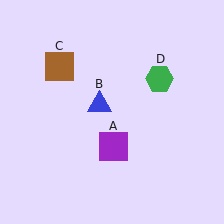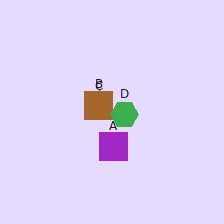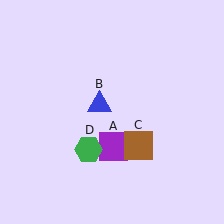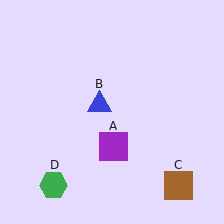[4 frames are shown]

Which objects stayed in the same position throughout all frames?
Purple square (object A) and blue triangle (object B) remained stationary.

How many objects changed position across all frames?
2 objects changed position: brown square (object C), green hexagon (object D).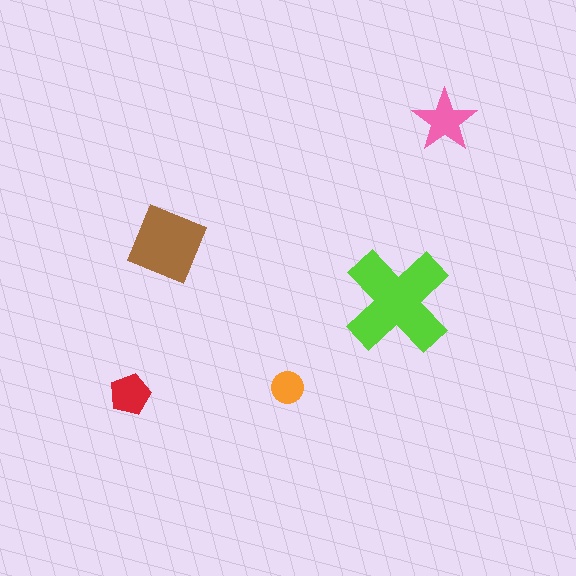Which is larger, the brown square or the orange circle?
The brown square.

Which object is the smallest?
The orange circle.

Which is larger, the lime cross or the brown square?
The lime cross.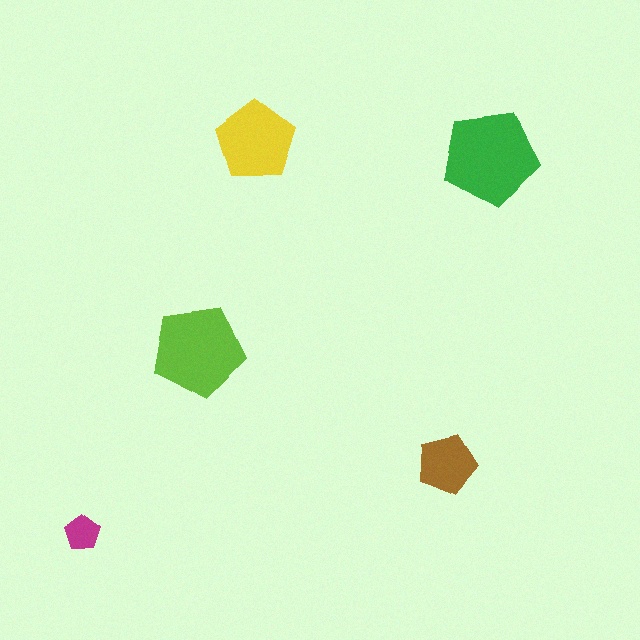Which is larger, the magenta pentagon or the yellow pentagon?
The yellow one.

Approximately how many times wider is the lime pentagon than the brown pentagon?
About 1.5 times wider.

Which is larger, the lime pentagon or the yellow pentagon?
The lime one.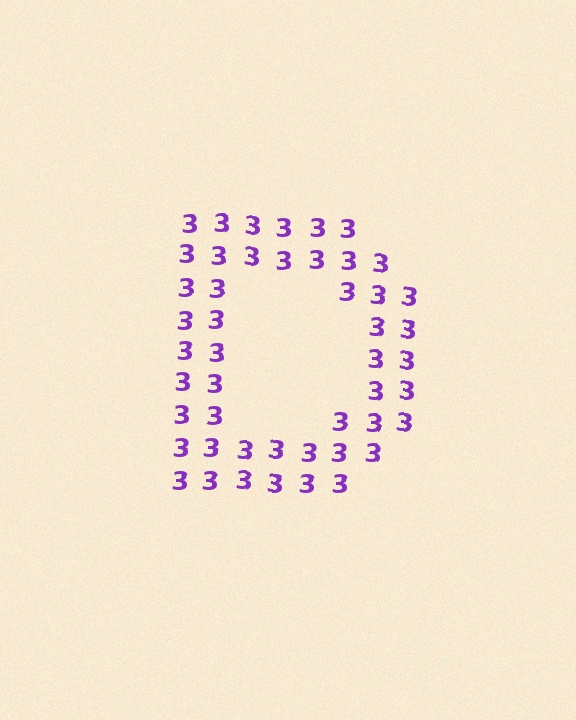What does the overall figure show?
The overall figure shows the letter D.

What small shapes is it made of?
It is made of small digit 3's.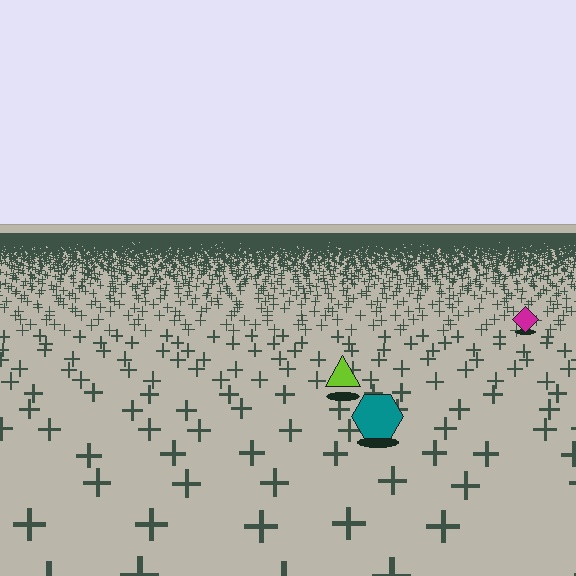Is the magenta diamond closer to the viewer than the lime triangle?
No. The lime triangle is closer — you can tell from the texture gradient: the ground texture is coarser near it.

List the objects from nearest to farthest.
From nearest to farthest: the teal hexagon, the lime triangle, the magenta diamond.